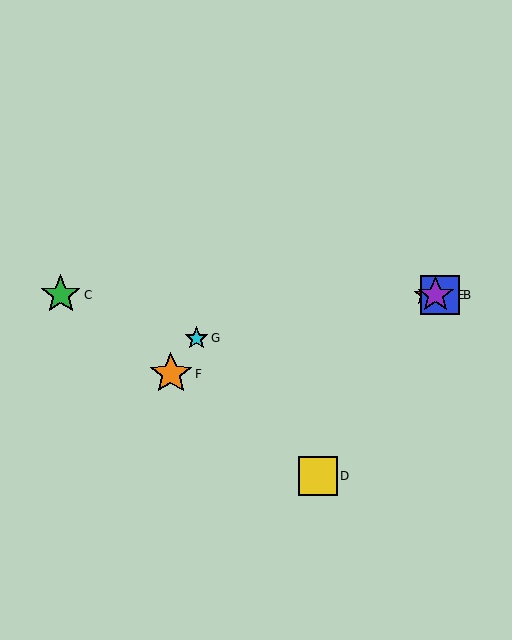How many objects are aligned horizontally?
4 objects (A, B, C, E) are aligned horizontally.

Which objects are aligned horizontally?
Objects A, B, C, E are aligned horizontally.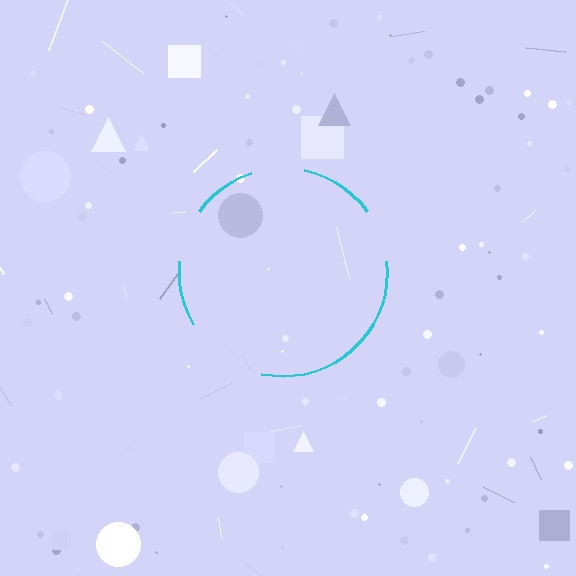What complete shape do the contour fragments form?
The contour fragments form a circle.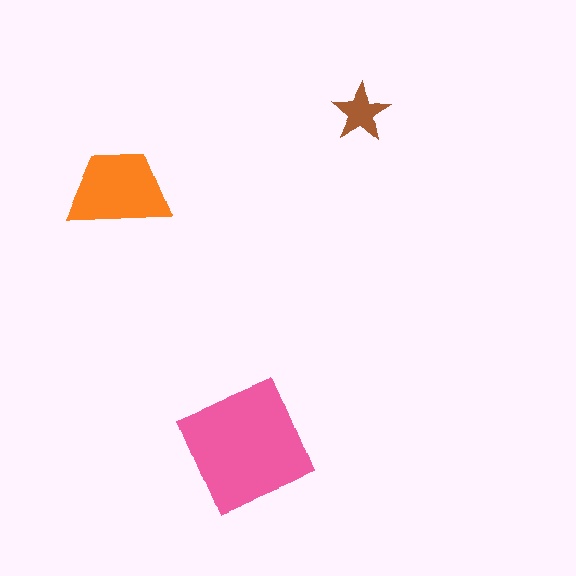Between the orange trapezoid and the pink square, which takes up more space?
The pink square.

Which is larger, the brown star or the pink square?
The pink square.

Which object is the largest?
The pink square.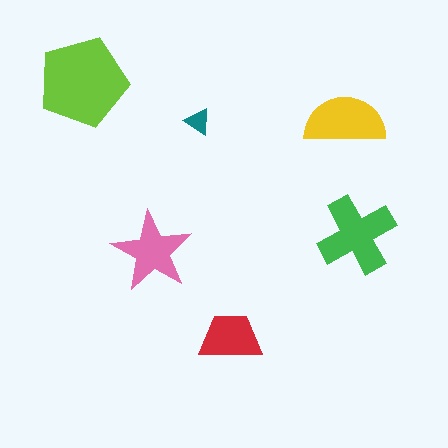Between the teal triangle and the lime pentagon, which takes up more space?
The lime pentagon.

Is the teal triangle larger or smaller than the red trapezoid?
Smaller.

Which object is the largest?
The lime pentagon.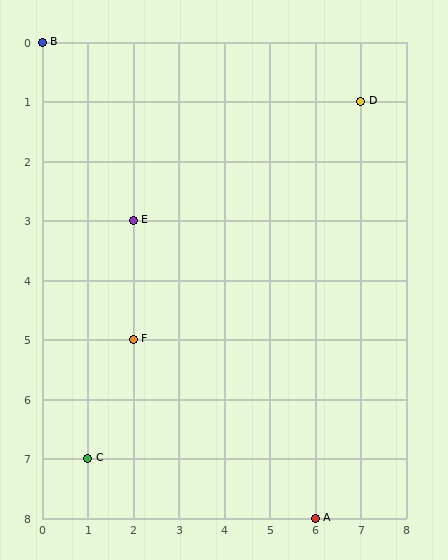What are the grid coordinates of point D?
Point D is at grid coordinates (7, 1).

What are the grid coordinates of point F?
Point F is at grid coordinates (2, 5).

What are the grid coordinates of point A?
Point A is at grid coordinates (6, 8).